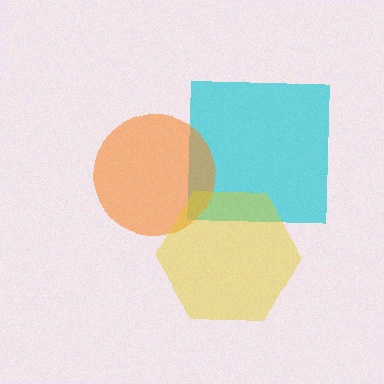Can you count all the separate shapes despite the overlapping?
Yes, there are 3 separate shapes.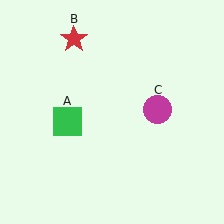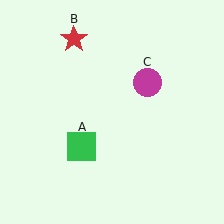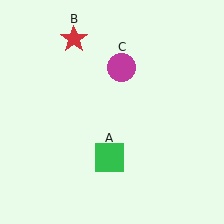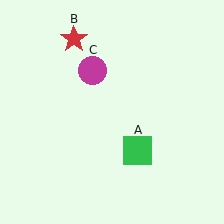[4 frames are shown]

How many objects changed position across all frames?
2 objects changed position: green square (object A), magenta circle (object C).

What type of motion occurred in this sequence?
The green square (object A), magenta circle (object C) rotated counterclockwise around the center of the scene.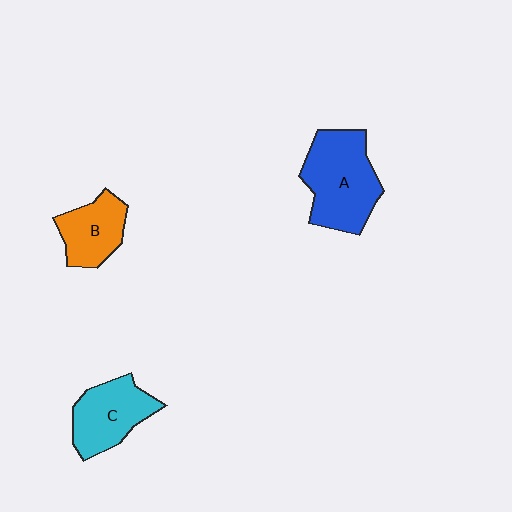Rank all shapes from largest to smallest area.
From largest to smallest: A (blue), C (cyan), B (orange).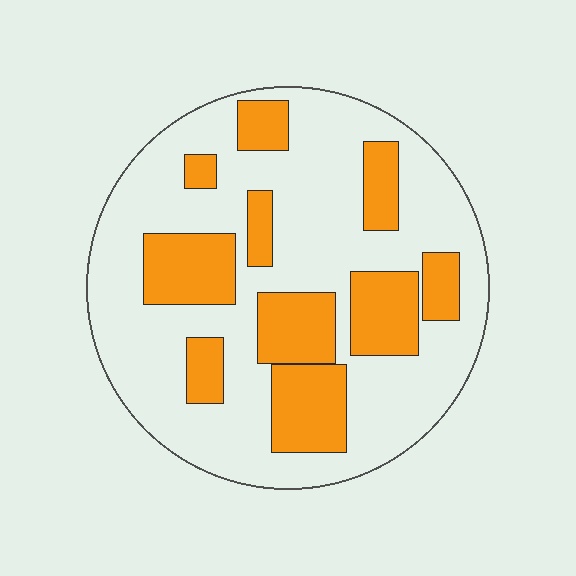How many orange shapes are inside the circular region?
10.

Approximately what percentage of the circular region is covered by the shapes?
Approximately 30%.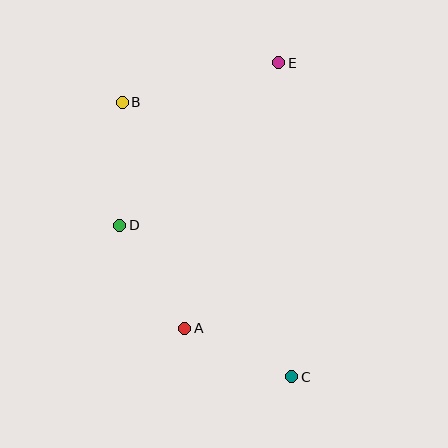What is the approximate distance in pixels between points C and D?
The distance between C and D is approximately 229 pixels.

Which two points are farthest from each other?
Points B and C are farthest from each other.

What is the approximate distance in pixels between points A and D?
The distance between A and D is approximately 122 pixels.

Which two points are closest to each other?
Points A and C are closest to each other.